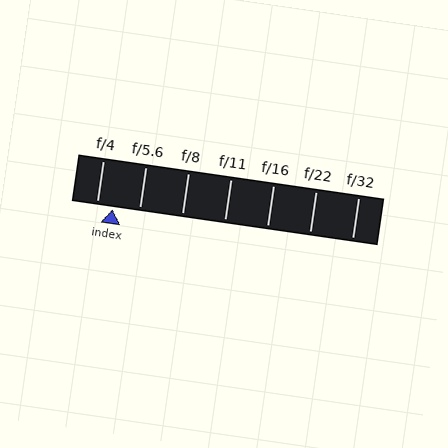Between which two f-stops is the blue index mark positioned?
The index mark is between f/4 and f/5.6.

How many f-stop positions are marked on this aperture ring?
There are 7 f-stop positions marked.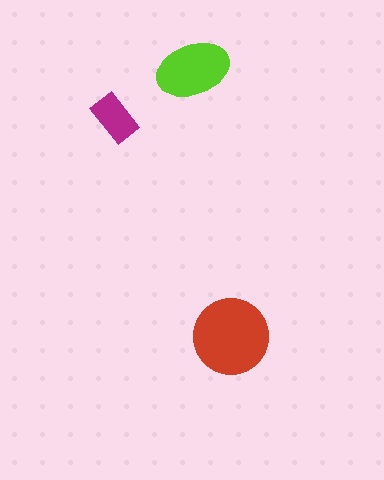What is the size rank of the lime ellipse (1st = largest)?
2nd.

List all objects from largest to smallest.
The red circle, the lime ellipse, the magenta rectangle.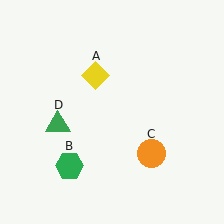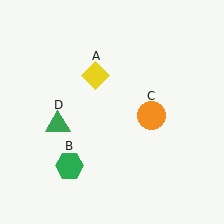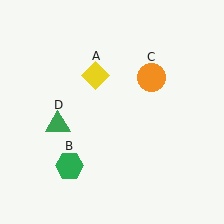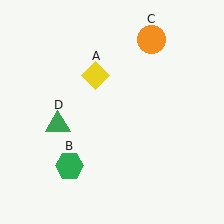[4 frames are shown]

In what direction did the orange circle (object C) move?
The orange circle (object C) moved up.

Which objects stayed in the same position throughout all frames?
Yellow diamond (object A) and green hexagon (object B) and green triangle (object D) remained stationary.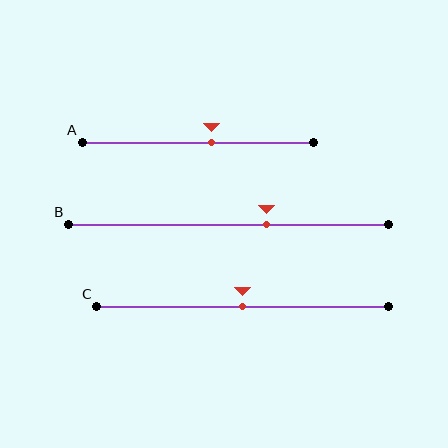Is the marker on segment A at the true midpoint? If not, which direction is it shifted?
No, the marker on segment A is shifted to the right by about 6% of the segment length.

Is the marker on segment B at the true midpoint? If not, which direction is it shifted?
No, the marker on segment B is shifted to the right by about 12% of the segment length.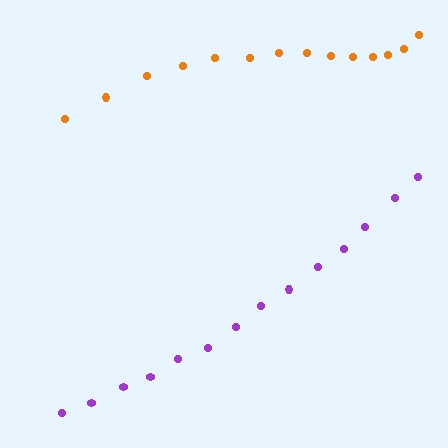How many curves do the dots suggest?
There are 2 distinct paths.